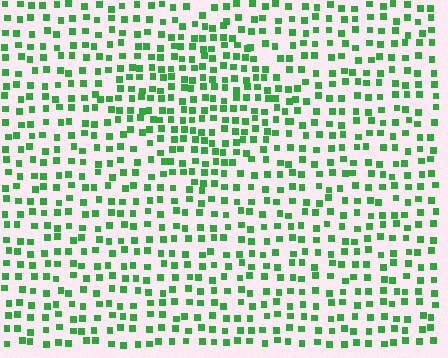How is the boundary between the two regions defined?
The boundary is defined by a change in element density (approximately 1.5x ratio). All elements are the same color, size, and shape.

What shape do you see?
I see a diamond.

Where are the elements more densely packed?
The elements are more densely packed inside the diamond boundary.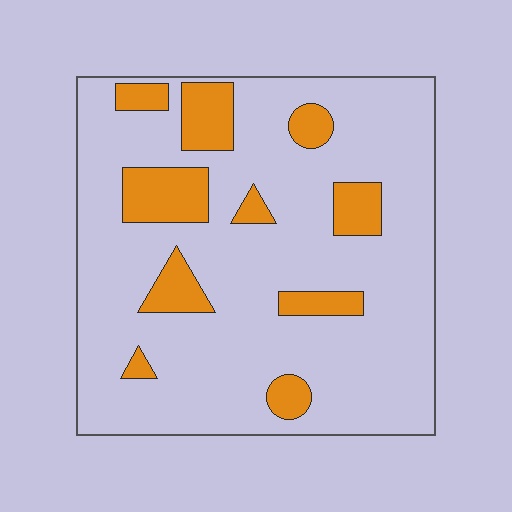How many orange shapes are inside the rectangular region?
10.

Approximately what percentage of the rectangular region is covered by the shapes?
Approximately 15%.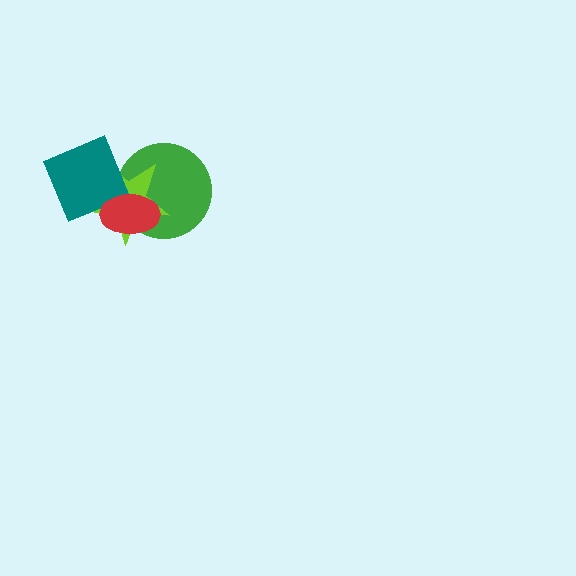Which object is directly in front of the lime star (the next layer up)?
The teal diamond is directly in front of the lime star.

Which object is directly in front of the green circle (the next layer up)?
The lime star is directly in front of the green circle.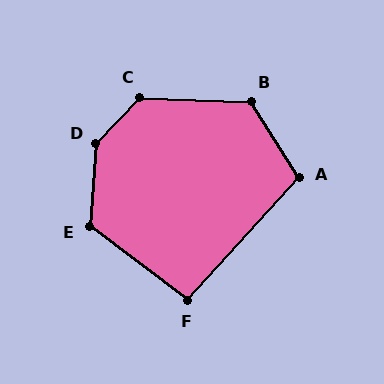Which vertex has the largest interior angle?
D, at approximately 140 degrees.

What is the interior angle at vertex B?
Approximately 124 degrees (obtuse).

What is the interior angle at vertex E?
Approximately 123 degrees (obtuse).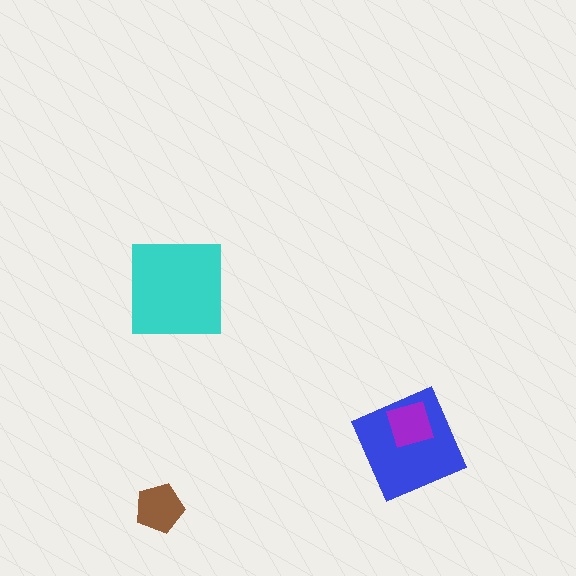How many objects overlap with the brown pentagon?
0 objects overlap with the brown pentagon.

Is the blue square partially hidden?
Yes, it is partially covered by another shape.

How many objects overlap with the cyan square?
0 objects overlap with the cyan square.